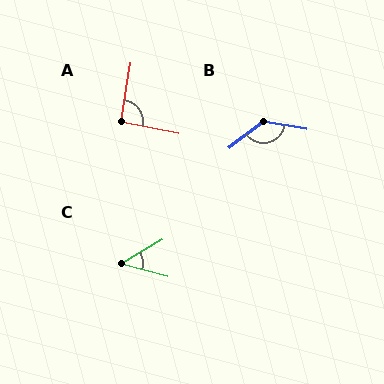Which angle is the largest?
B, at approximately 133 degrees.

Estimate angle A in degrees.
Approximately 91 degrees.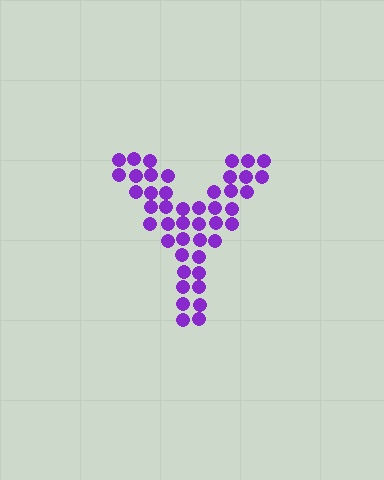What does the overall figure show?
The overall figure shows the letter Y.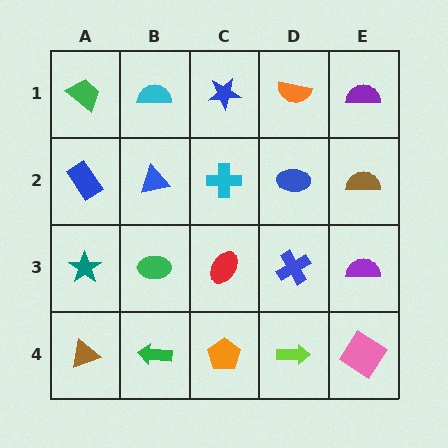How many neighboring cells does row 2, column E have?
3.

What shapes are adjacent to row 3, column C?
A cyan cross (row 2, column C), an orange pentagon (row 4, column C), a green ellipse (row 3, column B), a blue cross (row 3, column D).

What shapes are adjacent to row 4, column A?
A teal star (row 3, column A), a green arrow (row 4, column B).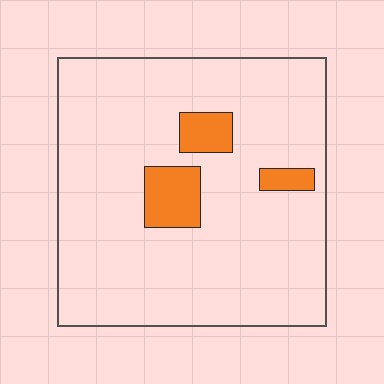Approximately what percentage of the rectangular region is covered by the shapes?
Approximately 10%.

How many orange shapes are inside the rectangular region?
3.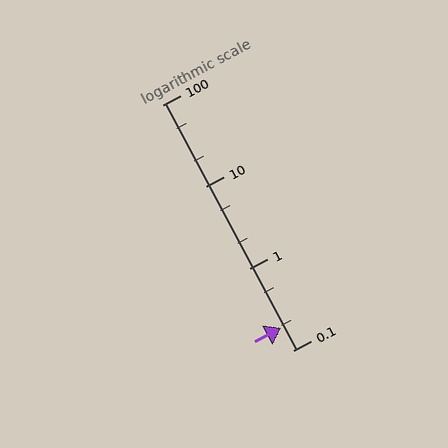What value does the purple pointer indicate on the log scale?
The pointer indicates approximately 0.19.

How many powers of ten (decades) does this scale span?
The scale spans 3 decades, from 0.1 to 100.